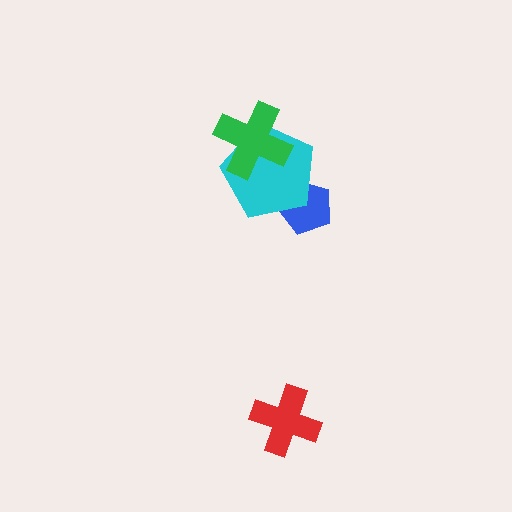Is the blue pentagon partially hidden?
Yes, it is partially covered by another shape.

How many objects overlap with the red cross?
0 objects overlap with the red cross.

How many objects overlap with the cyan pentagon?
2 objects overlap with the cyan pentagon.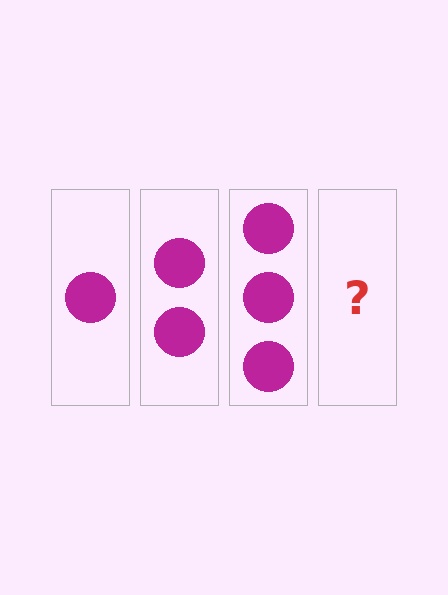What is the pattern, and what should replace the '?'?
The pattern is that each step adds one more circle. The '?' should be 4 circles.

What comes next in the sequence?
The next element should be 4 circles.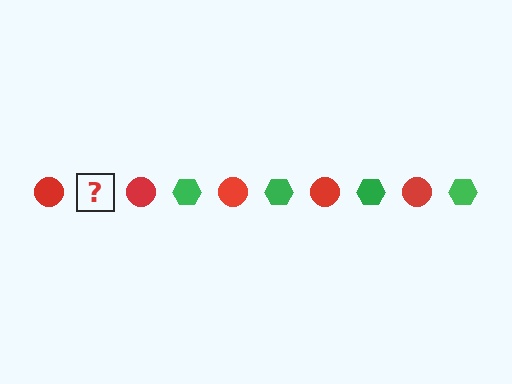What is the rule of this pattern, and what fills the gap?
The rule is that the pattern alternates between red circle and green hexagon. The gap should be filled with a green hexagon.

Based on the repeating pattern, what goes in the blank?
The blank should be a green hexagon.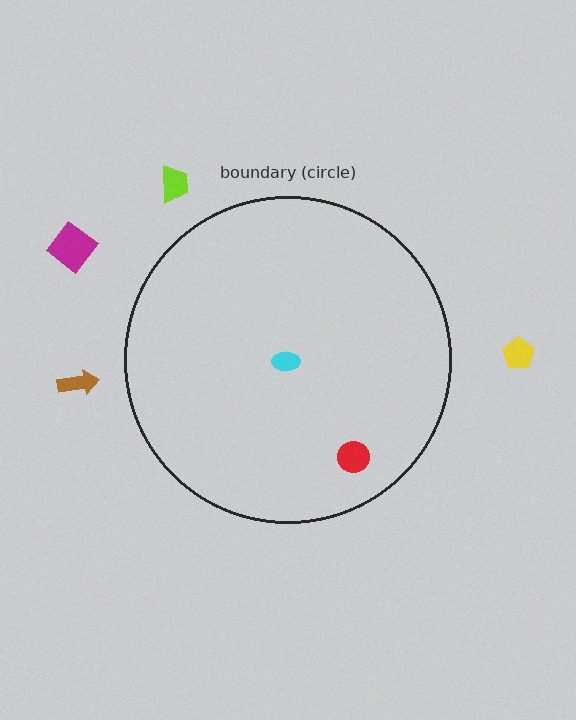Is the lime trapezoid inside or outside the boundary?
Outside.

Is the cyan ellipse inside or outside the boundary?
Inside.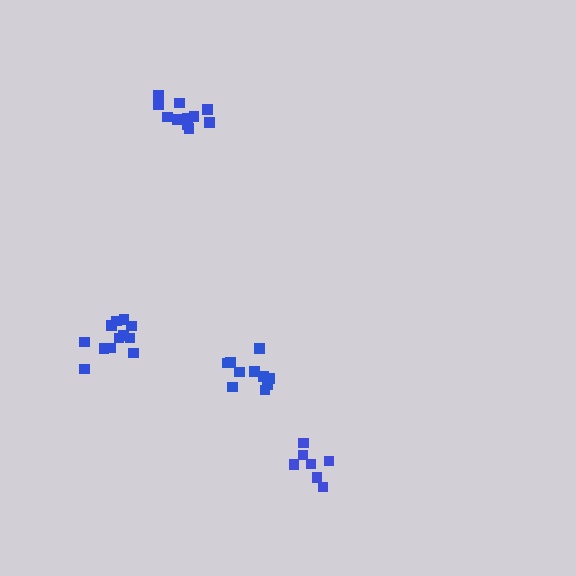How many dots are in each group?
Group 1: 7 dots, Group 2: 12 dots, Group 3: 12 dots, Group 4: 10 dots (41 total).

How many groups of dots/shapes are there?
There are 4 groups.